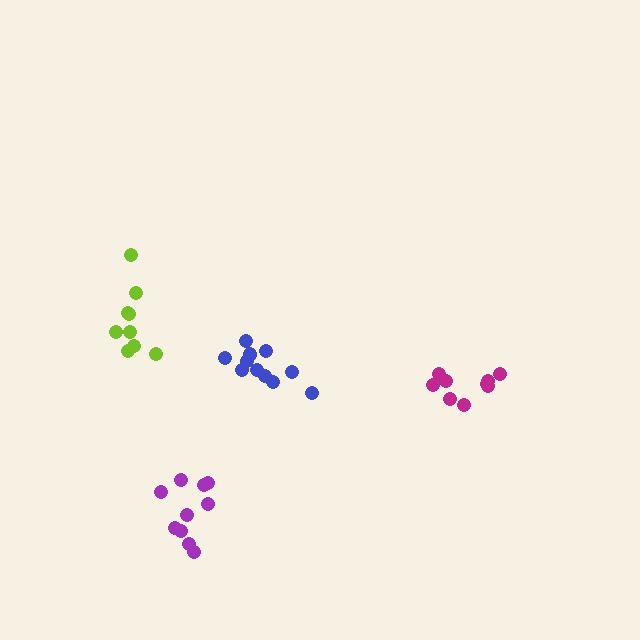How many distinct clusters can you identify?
There are 4 distinct clusters.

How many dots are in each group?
Group 1: 11 dots, Group 2: 9 dots, Group 3: 10 dots, Group 4: 9 dots (39 total).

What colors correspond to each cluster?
The clusters are colored: blue, magenta, purple, lime.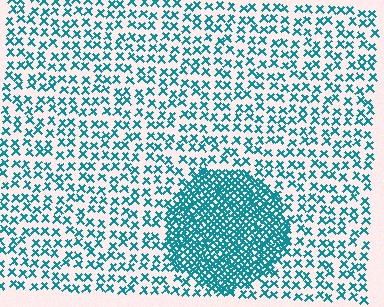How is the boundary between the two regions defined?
The boundary is defined by a change in element density (approximately 2.9x ratio). All elements are the same color, size, and shape.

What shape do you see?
I see a circle.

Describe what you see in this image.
The image contains small teal elements arranged at two different densities. A circle-shaped region is visible where the elements are more densely packed than the surrounding area.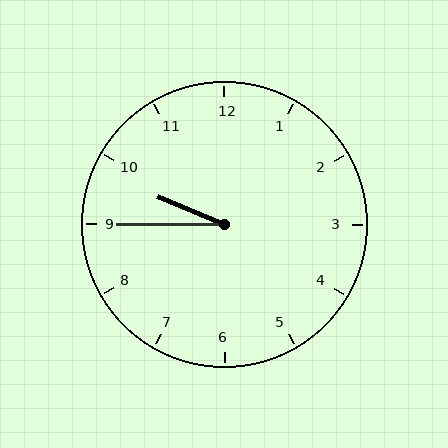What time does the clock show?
9:45.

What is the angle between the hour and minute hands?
Approximately 22 degrees.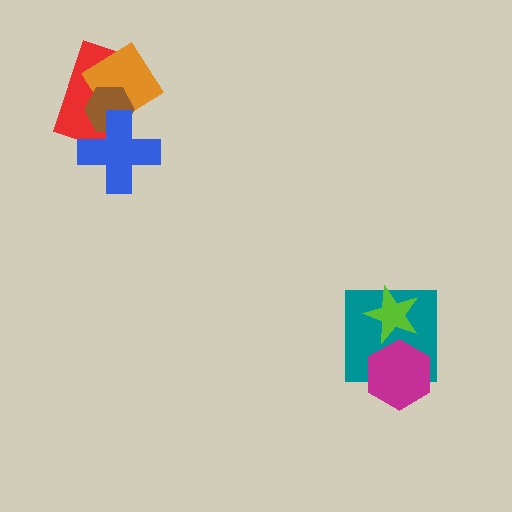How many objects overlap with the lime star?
1 object overlaps with the lime star.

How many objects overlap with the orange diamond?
2 objects overlap with the orange diamond.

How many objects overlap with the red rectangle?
3 objects overlap with the red rectangle.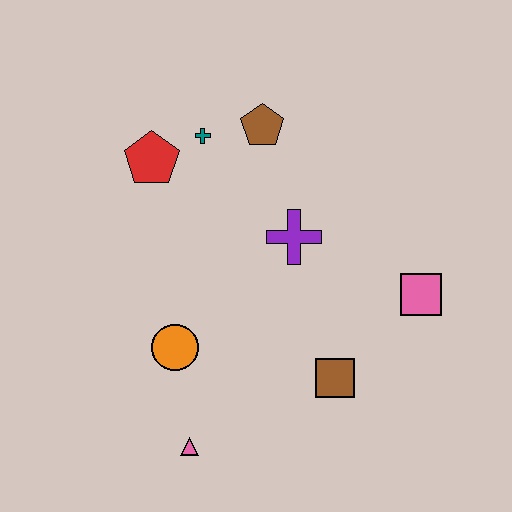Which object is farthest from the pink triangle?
The brown pentagon is farthest from the pink triangle.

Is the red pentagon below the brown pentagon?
Yes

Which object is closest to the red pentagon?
The teal cross is closest to the red pentagon.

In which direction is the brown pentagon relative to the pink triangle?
The brown pentagon is above the pink triangle.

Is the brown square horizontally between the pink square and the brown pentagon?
Yes